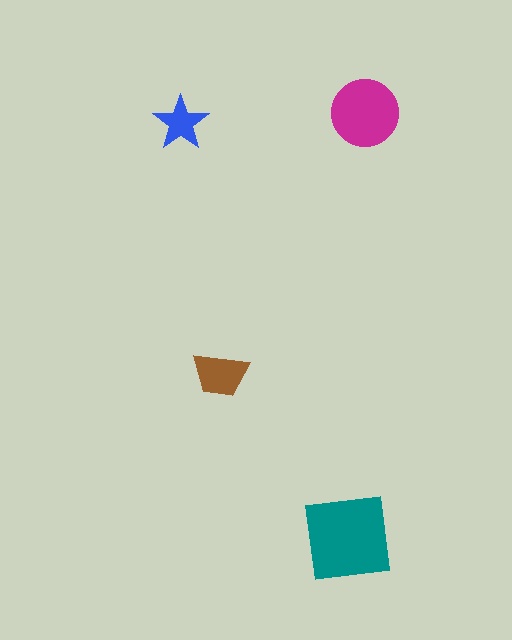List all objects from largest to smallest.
The teal square, the magenta circle, the brown trapezoid, the blue star.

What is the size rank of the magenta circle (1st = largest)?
2nd.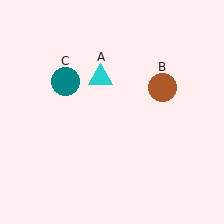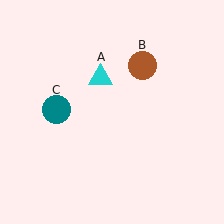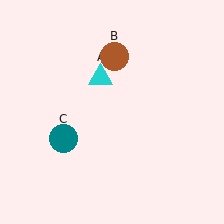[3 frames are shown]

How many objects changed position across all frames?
2 objects changed position: brown circle (object B), teal circle (object C).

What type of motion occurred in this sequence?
The brown circle (object B), teal circle (object C) rotated counterclockwise around the center of the scene.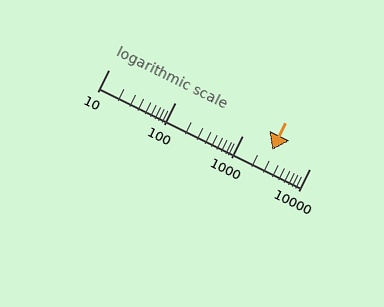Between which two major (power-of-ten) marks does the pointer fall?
The pointer is between 1000 and 10000.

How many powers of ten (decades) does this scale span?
The scale spans 3 decades, from 10 to 10000.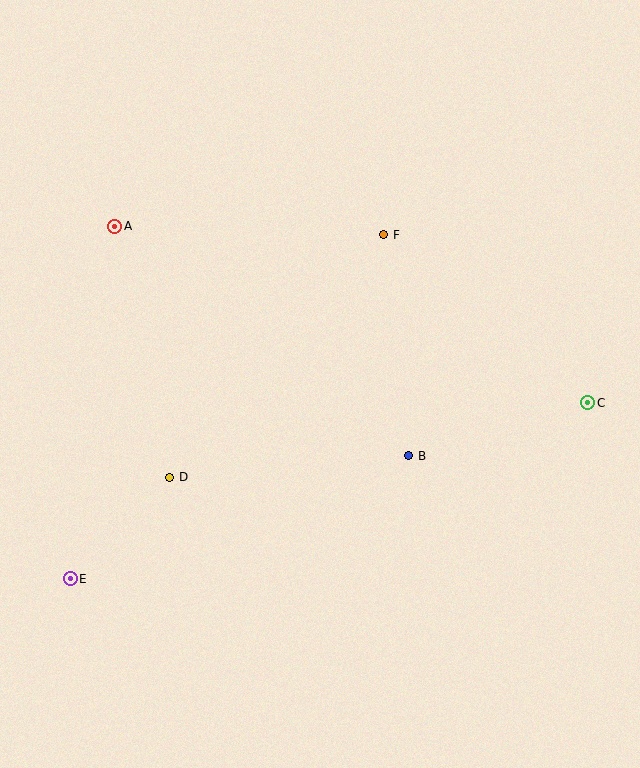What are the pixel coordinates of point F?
Point F is at (384, 235).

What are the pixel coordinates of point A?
Point A is at (115, 226).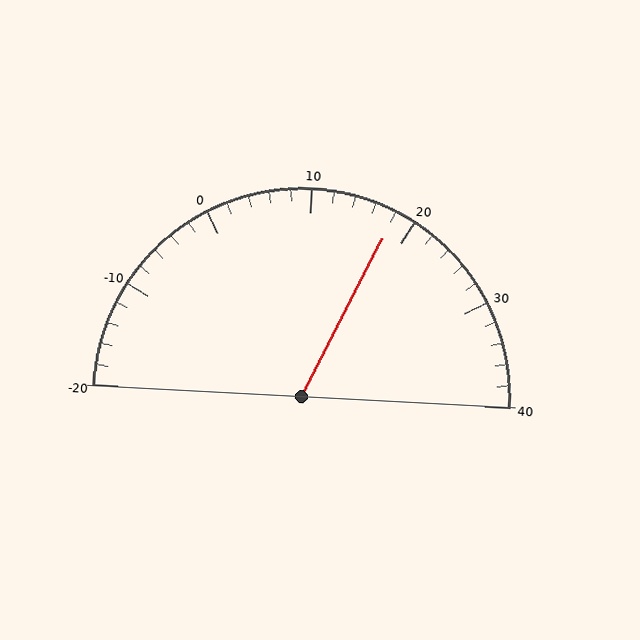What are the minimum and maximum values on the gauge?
The gauge ranges from -20 to 40.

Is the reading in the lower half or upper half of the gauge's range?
The reading is in the upper half of the range (-20 to 40).